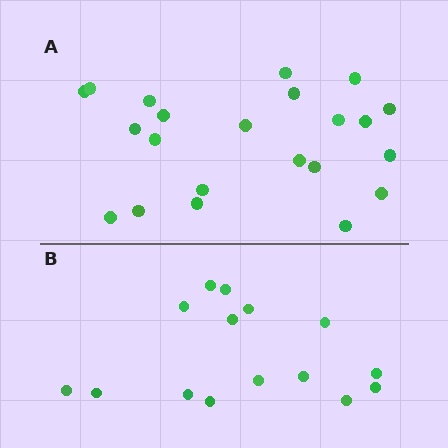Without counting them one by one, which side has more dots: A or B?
Region A (the top region) has more dots.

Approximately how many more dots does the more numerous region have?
Region A has roughly 8 or so more dots than region B.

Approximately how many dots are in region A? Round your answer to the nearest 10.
About 20 dots. (The exact count is 22, which rounds to 20.)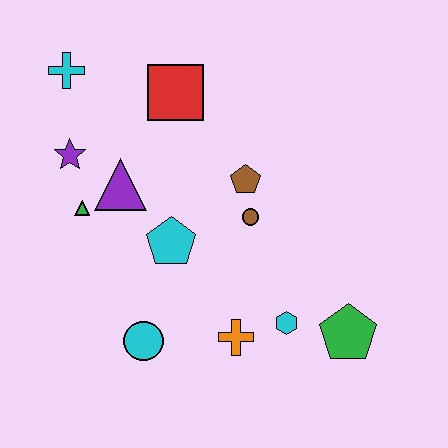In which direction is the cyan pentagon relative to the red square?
The cyan pentagon is below the red square.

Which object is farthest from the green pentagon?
The cyan cross is farthest from the green pentagon.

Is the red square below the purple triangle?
No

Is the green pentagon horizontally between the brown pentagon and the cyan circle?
No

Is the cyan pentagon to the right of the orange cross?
No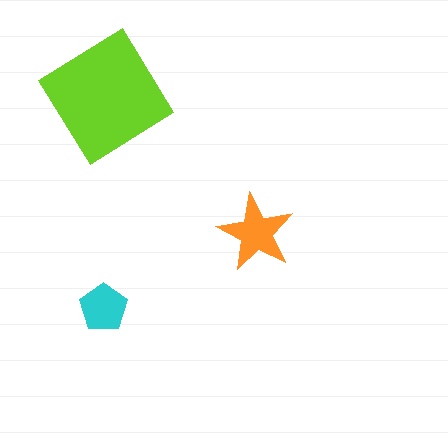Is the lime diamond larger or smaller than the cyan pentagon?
Larger.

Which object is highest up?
The lime diamond is topmost.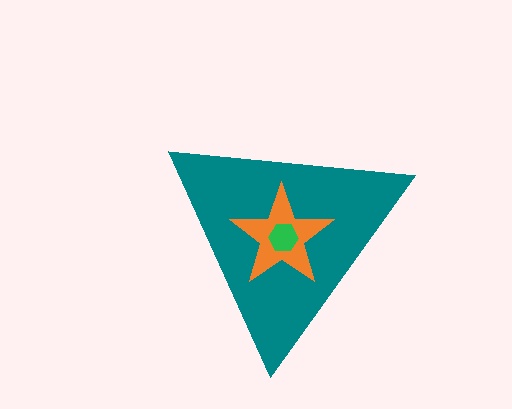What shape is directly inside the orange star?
The green hexagon.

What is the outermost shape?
The teal triangle.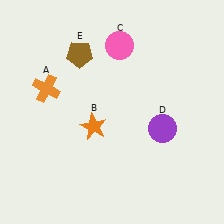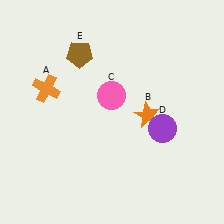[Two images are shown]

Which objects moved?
The objects that moved are: the orange star (B), the pink circle (C).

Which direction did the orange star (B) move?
The orange star (B) moved right.